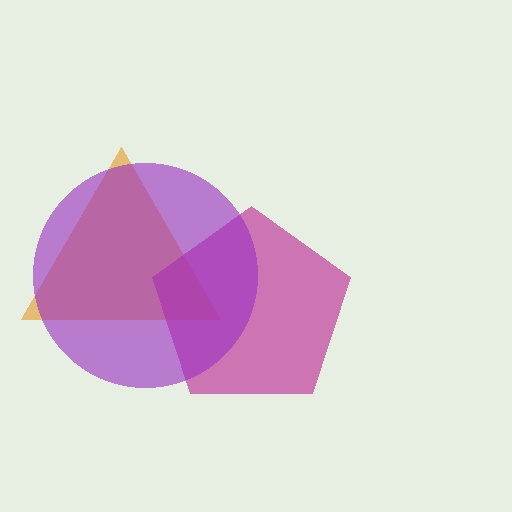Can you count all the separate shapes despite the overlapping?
Yes, there are 3 separate shapes.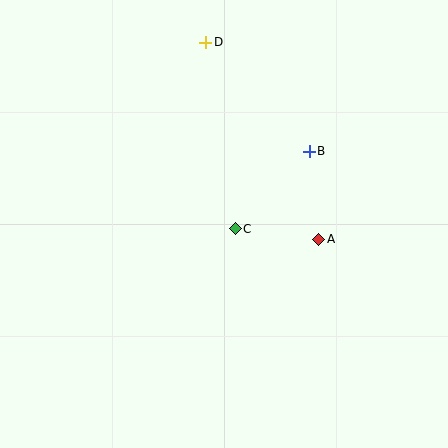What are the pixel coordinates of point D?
Point D is at (206, 42).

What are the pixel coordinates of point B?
Point B is at (309, 151).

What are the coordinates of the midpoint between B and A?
The midpoint between B and A is at (314, 195).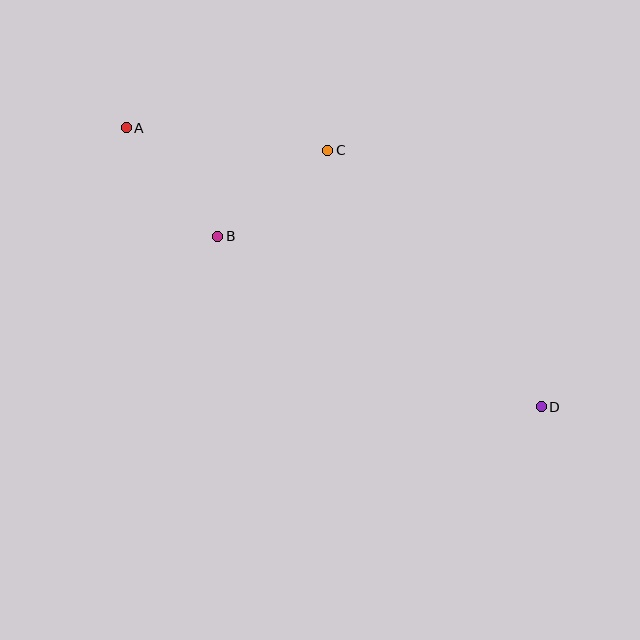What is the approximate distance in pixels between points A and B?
The distance between A and B is approximately 142 pixels.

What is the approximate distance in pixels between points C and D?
The distance between C and D is approximately 334 pixels.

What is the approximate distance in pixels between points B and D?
The distance between B and D is approximately 366 pixels.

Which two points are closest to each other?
Points B and C are closest to each other.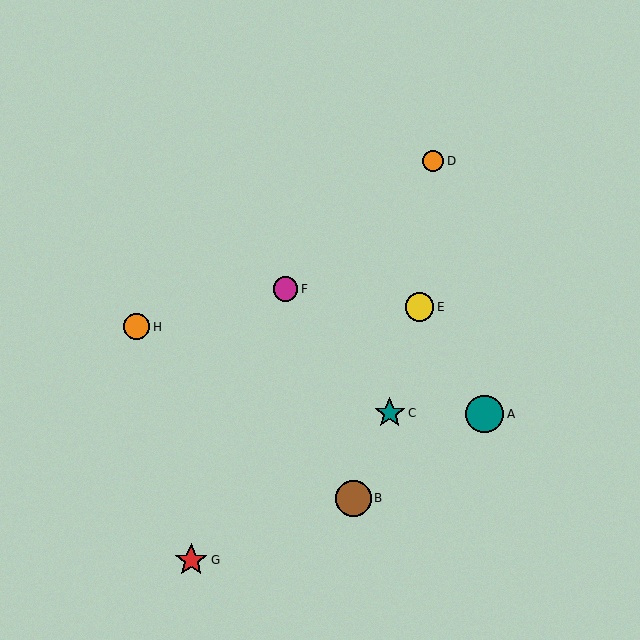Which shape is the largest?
The teal circle (labeled A) is the largest.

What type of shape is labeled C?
Shape C is a teal star.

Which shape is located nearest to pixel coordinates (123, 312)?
The orange circle (labeled H) at (137, 327) is nearest to that location.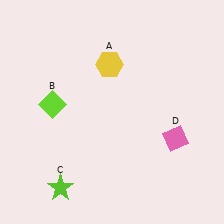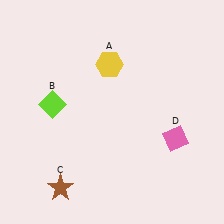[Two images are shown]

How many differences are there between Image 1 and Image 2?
There is 1 difference between the two images.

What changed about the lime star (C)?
In Image 1, C is lime. In Image 2, it changed to brown.